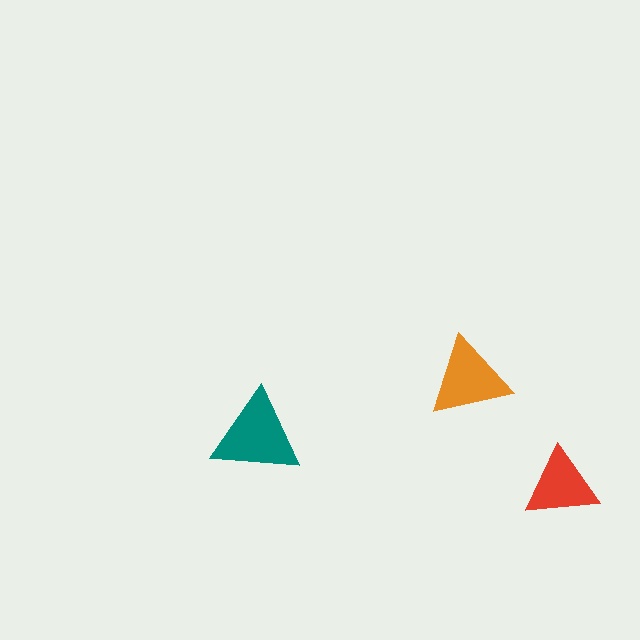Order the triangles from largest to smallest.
the teal one, the orange one, the red one.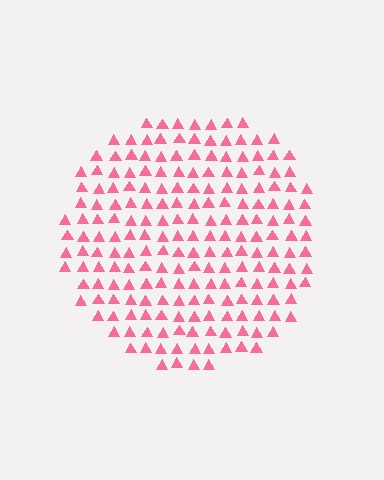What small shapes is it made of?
It is made of small triangles.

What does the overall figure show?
The overall figure shows a circle.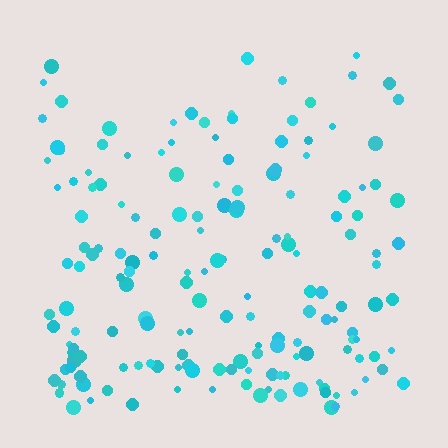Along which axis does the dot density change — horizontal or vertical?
Vertical.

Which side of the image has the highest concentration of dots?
The bottom.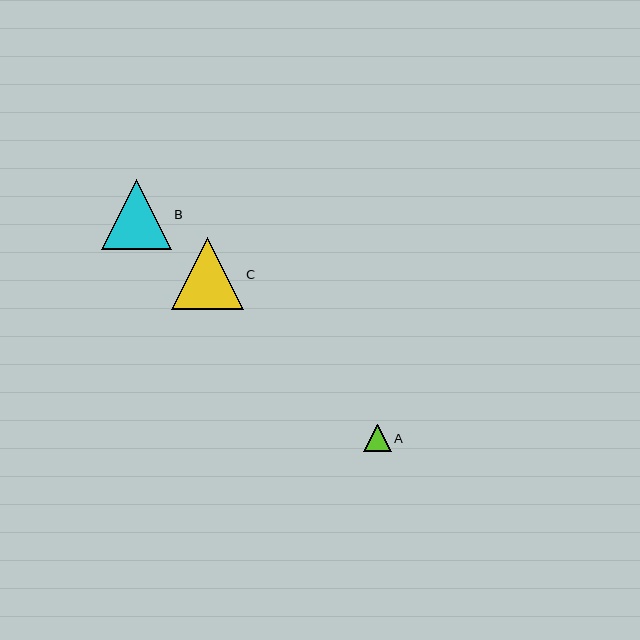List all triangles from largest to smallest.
From largest to smallest: C, B, A.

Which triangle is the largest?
Triangle C is the largest with a size of approximately 72 pixels.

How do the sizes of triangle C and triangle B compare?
Triangle C and triangle B are approximately the same size.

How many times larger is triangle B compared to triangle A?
Triangle B is approximately 2.5 times the size of triangle A.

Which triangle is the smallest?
Triangle A is the smallest with a size of approximately 28 pixels.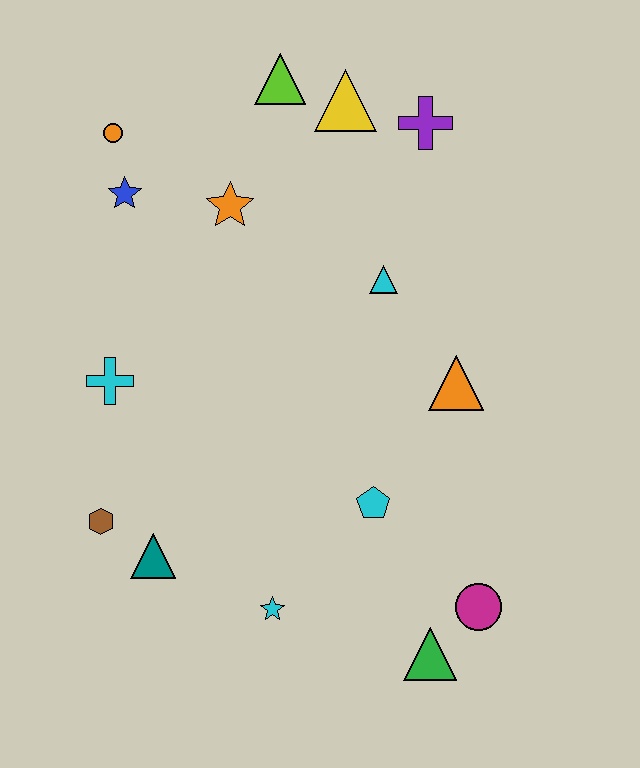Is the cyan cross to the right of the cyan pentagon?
No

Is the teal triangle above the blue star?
No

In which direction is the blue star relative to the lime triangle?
The blue star is to the left of the lime triangle.